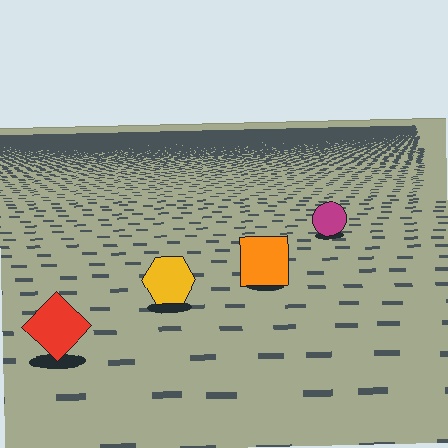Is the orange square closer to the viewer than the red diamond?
No. The red diamond is closer — you can tell from the texture gradient: the ground texture is coarser near it.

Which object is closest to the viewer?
The red diamond is closest. The texture marks near it are larger and more spread out.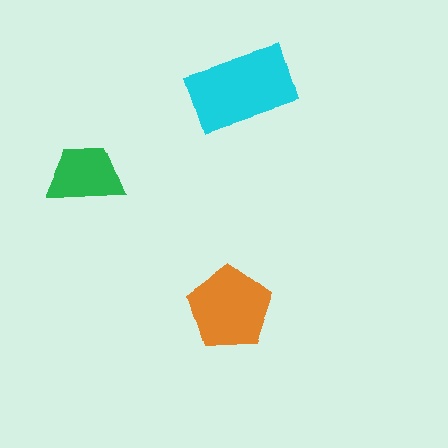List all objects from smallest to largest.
The green trapezoid, the orange pentagon, the cyan rectangle.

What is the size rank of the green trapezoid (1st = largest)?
3rd.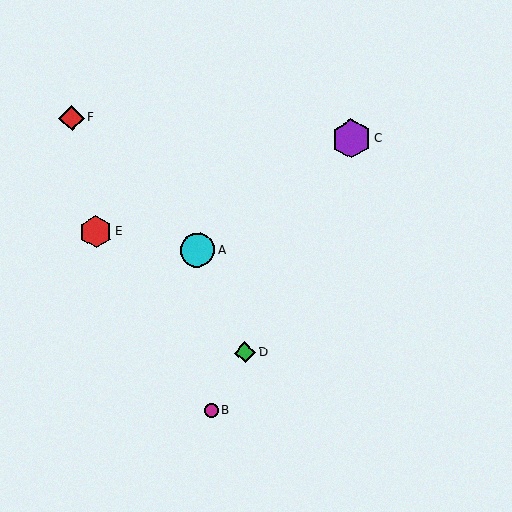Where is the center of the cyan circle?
The center of the cyan circle is at (197, 250).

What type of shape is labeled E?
Shape E is a red hexagon.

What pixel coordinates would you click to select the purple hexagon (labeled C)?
Click at (351, 138) to select the purple hexagon C.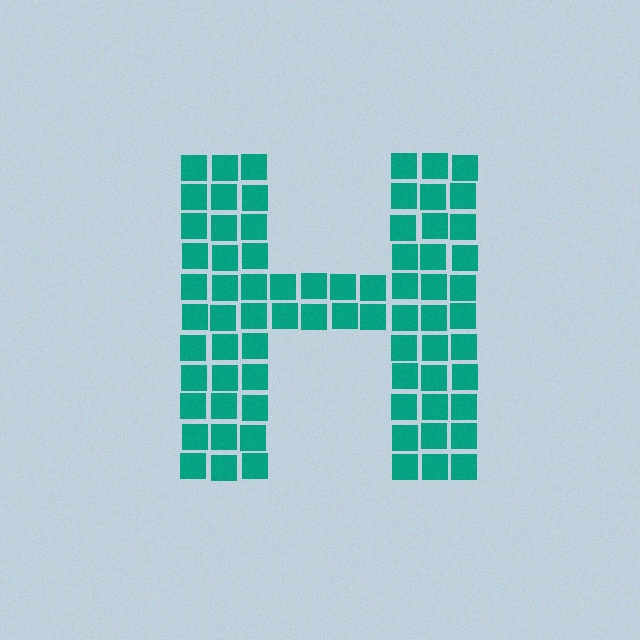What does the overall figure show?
The overall figure shows the letter H.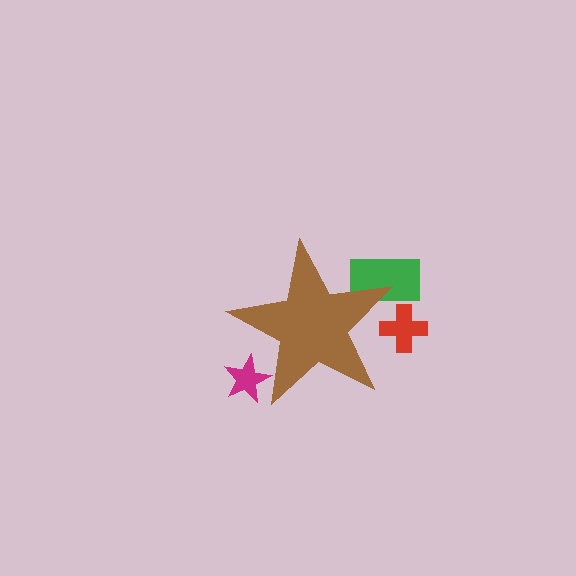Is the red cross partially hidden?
Yes, the red cross is partially hidden behind the brown star.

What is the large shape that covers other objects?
A brown star.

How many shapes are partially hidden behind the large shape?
3 shapes are partially hidden.